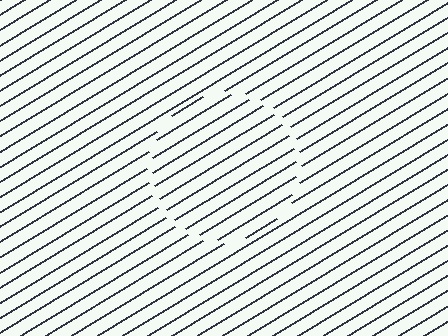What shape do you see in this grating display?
An illusory circle. The interior of the shape contains the same grating, shifted by half a period — the contour is defined by the phase discontinuity where line-ends from the inner and outer gratings abut.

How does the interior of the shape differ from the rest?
The interior of the shape contains the same grating, shifted by half a period — the contour is defined by the phase discontinuity where line-ends from the inner and outer gratings abut.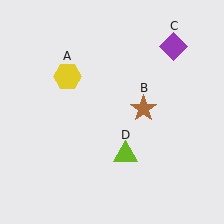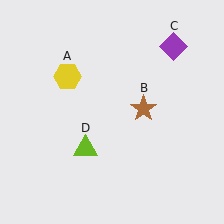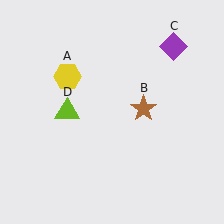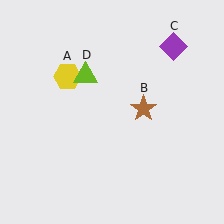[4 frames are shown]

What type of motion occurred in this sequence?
The lime triangle (object D) rotated clockwise around the center of the scene.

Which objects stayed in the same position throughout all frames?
Yellow hexagon (object A) and brown star (object B) and purple diamond (object C) remained stationary.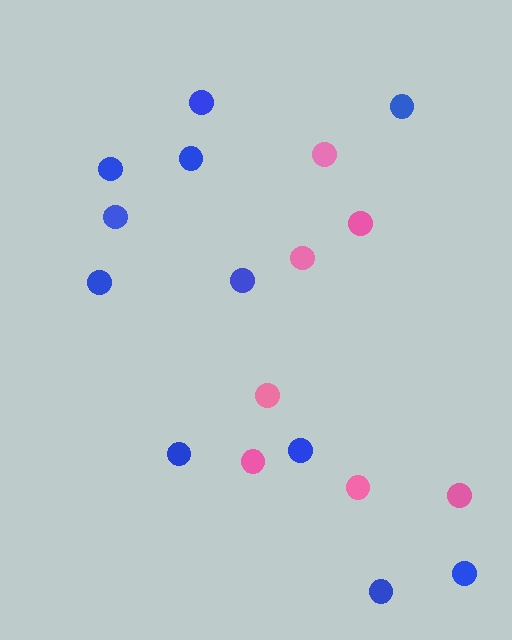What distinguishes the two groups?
There are 2 groups: one group of pink circles (7) and one group of blue circles (11).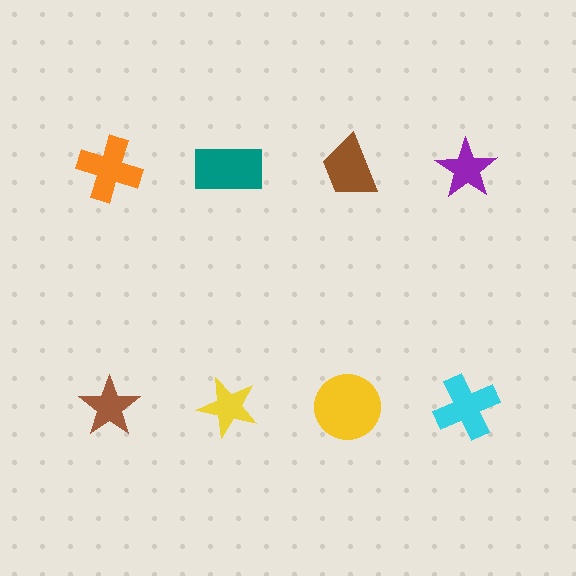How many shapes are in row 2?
4 shapes.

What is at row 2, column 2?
A yellow star.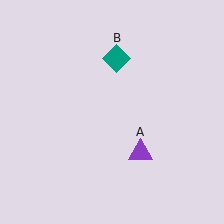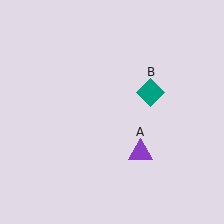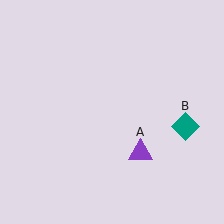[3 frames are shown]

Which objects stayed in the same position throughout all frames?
Purple triangle (object A) remained stationary.